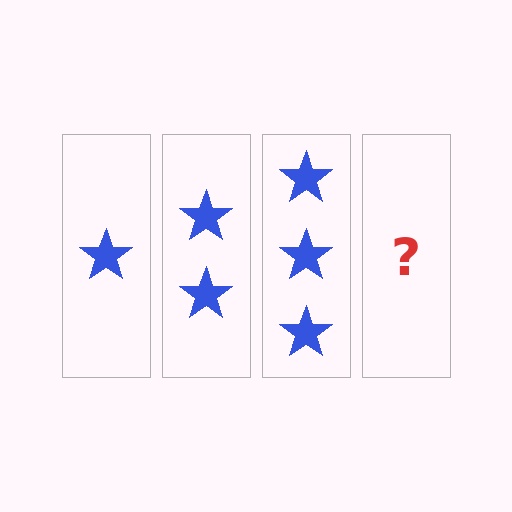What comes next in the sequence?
The next element should be 4 stars.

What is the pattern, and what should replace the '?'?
The pattern is that each step adds one more star. The '?' should be 4 stars.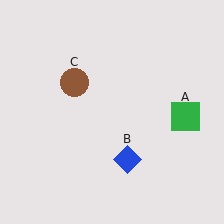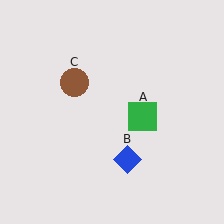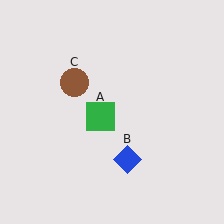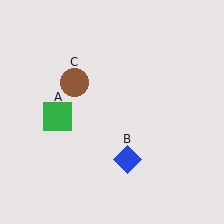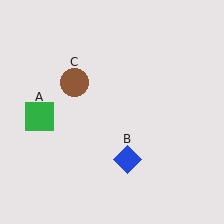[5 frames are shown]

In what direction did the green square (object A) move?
The green square (object A) moved left.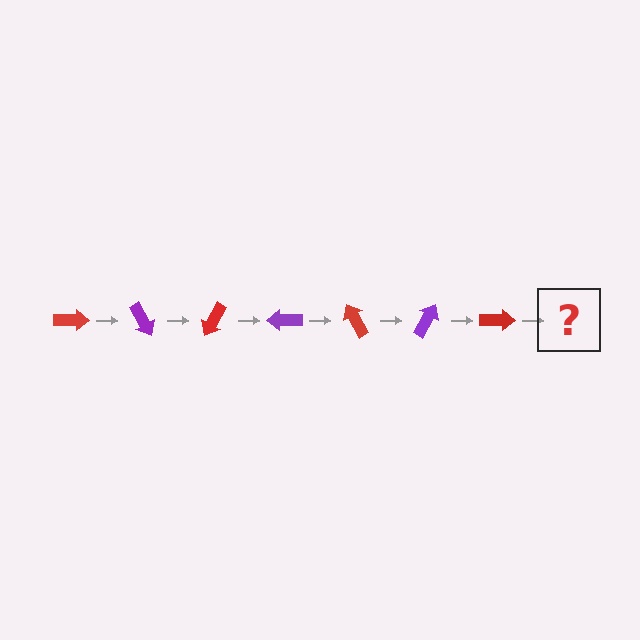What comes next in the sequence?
The next element should be a purple arrow, rotated 420 degrees from the start.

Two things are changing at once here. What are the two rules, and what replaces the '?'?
The two rules are that it rotates 60 degrees each step and the color cycles through red and purple. The '?' should be a purple arrow, rotated 420 degrees from the start.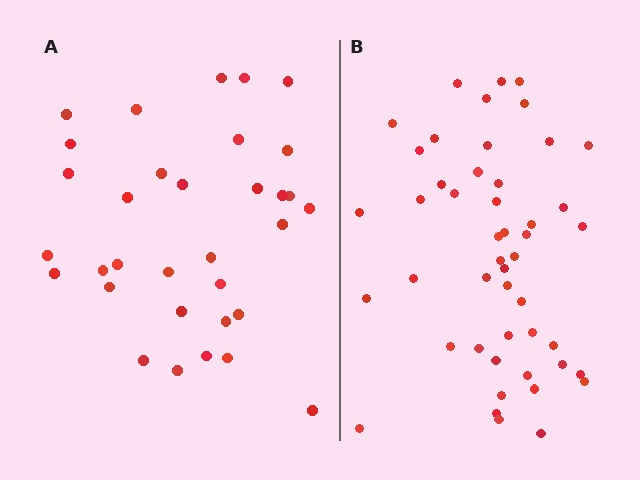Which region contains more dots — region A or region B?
Region B (the right region) has more dots.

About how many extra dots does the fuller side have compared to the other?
Region B has approximately 15 more dots than region A.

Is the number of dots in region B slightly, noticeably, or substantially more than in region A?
Region B has substantially more. The ratio is roughly 1.5 to 1.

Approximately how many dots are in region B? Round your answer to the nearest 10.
About 50 dots. (The exact count is 48, which rounds to 50.)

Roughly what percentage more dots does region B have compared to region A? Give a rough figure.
About 45% more.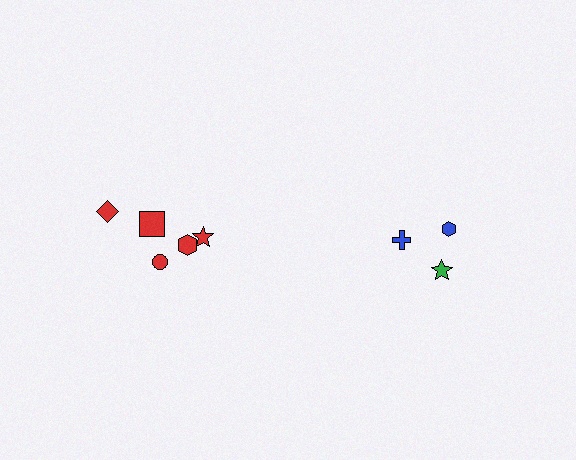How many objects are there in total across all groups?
There are 8 objects.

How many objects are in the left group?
There are 5 objects.